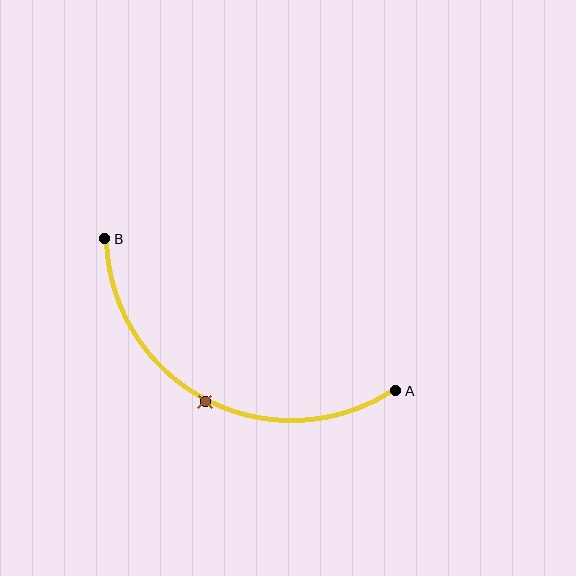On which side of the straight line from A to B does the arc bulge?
The arc bulges below the straight line connecting A and B.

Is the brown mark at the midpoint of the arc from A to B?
Yes. The brown mark lies on the arc at equal arc-length from both A and B — it is the arc midpoint.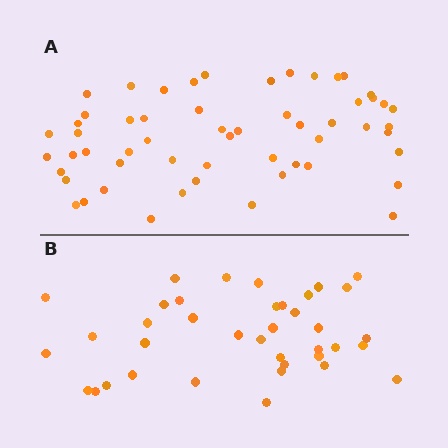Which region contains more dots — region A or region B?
Region A (the top region) has more dots.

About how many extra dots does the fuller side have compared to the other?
Region A has approximately 20 more dots than region B.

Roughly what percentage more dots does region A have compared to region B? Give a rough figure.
About 45% more.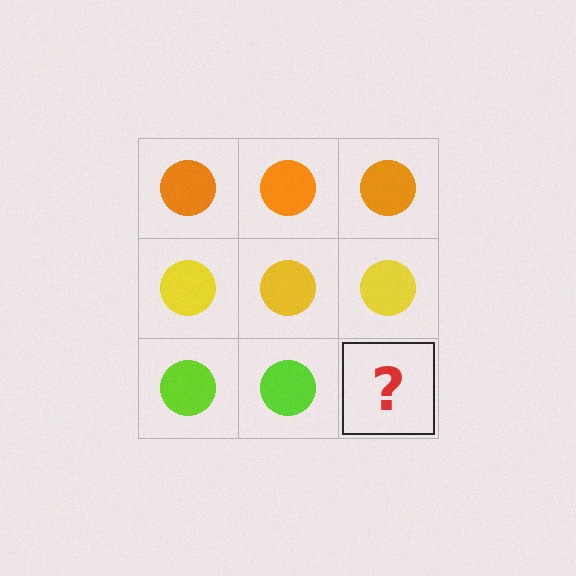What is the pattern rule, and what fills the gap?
The rule is that each row has a consistent color. The gap should be filled with a lime circle.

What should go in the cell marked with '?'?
The missing cell should contain a lime circle.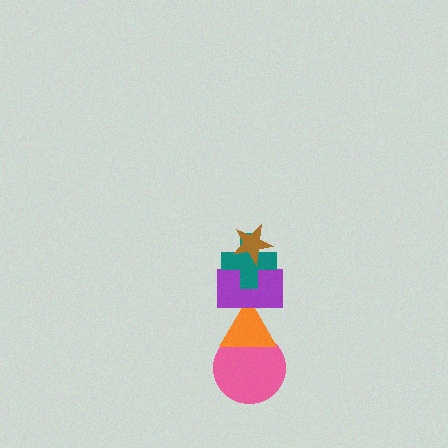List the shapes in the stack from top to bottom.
From top to bottom: the brown star, the teal cross, the purple rectangle, the orange triangle, the pink circle.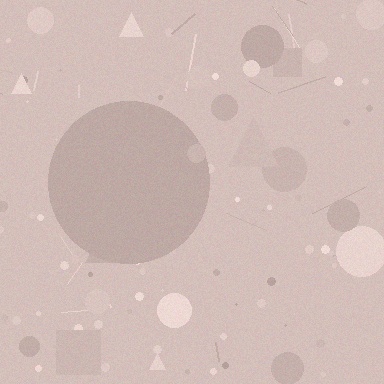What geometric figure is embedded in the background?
A circle is embedded in the background.